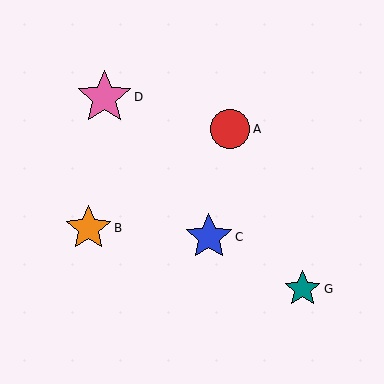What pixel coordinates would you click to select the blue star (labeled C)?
Click at (209, 237) to select the blue star C.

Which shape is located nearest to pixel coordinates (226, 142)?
The red circle (labeled A) at (230, 129) is nearest to that location.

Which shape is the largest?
The pink star (labeled D) is the largest.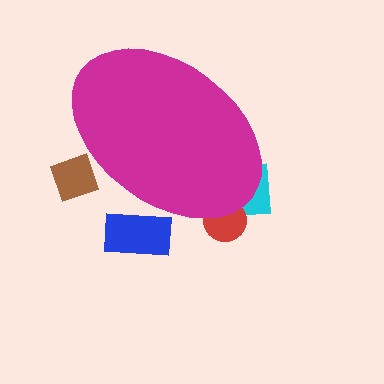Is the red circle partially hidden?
Yes, the red circle is partially hidden behind the magenta ellipse.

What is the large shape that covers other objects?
A magenta ellipse.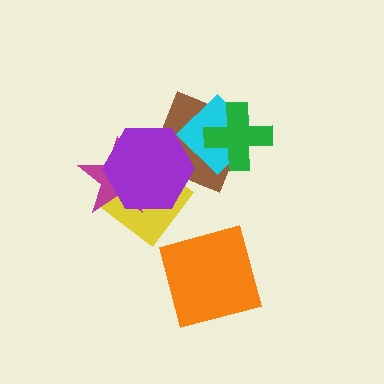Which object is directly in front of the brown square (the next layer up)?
The purple hexagon is directly in front of the brown square.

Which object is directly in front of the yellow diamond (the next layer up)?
The magenta star is directly in front of the yellow diamond.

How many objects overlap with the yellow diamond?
2 objects overlap with the yellow diamond.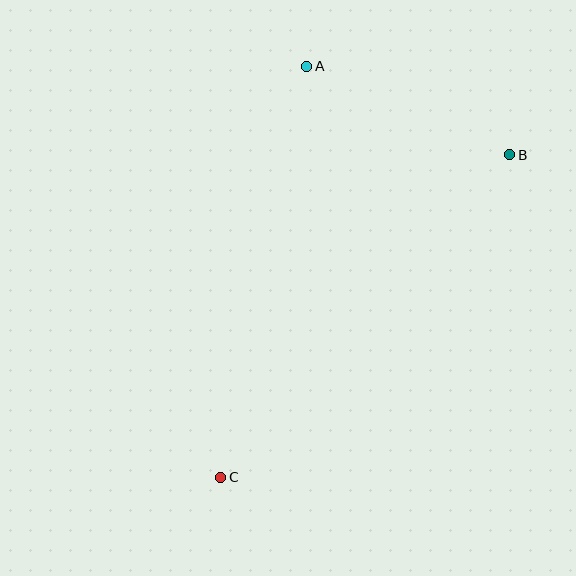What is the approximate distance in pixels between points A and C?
The distance between A and C is approximately 420 pixels.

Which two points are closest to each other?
Points A and B are closest to each other.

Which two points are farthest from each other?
Points B and C are farthest from each other.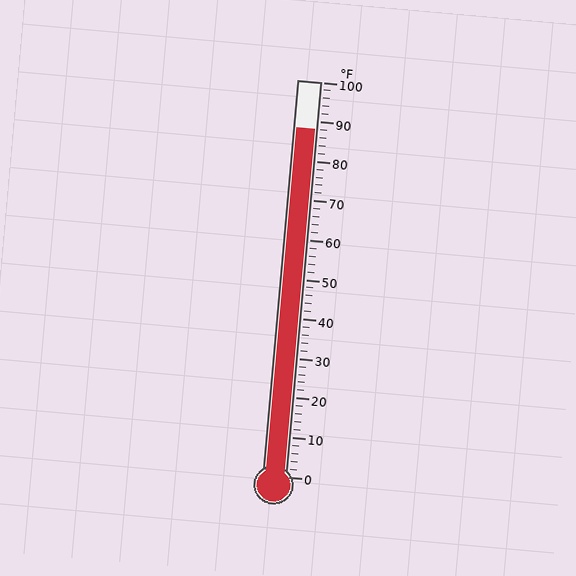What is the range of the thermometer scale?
The thermometer scale ranges from 0°F to 100°F.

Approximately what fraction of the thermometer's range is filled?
The thermometer is filled to approximately 90% of its range.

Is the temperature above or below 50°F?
The temperature is above 50°F.